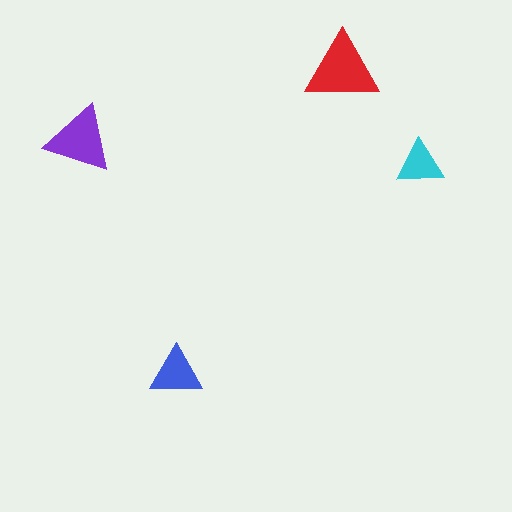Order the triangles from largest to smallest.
the red one, the purple one, the blue one, the cyan one.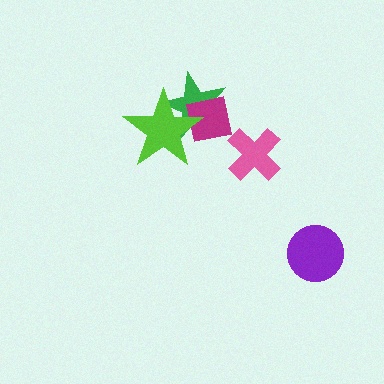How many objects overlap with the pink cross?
0 objects overlap with the pink cross.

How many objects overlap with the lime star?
2 objects overlap with the lime star.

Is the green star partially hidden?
Yes, it is partially covered by another shape.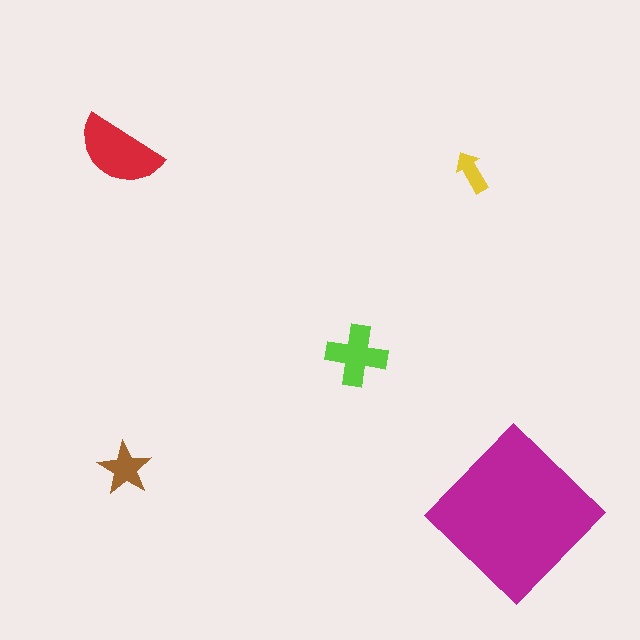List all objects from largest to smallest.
The magenta diamond, the red semicircle, the lime cross, the brown star, the yellow arrow.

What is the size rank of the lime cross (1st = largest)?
3rd.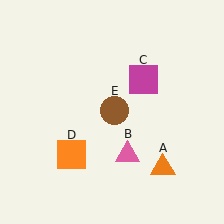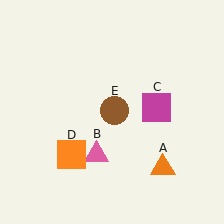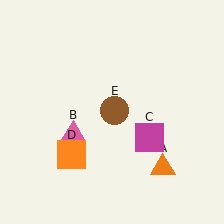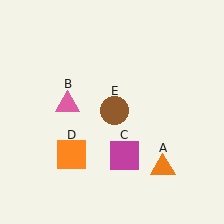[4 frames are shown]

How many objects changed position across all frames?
2 objects changed position: pink triangle (object B), magenta square (object C).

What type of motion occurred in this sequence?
The pink triangle (object B), magenta square (object C) rotated clockwise around the center of the scene.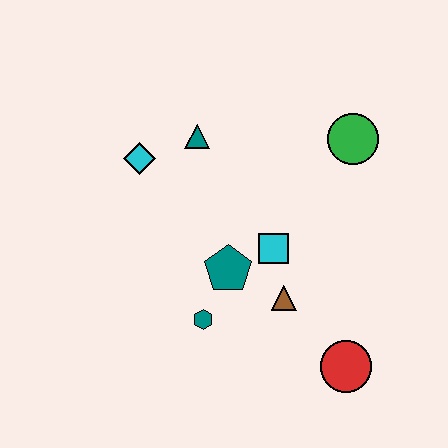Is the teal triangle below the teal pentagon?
No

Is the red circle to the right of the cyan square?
Yes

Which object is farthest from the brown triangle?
The cyan diamond is farthest from the brown triangle.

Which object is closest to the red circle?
The brown triangle is closest to the red circle.